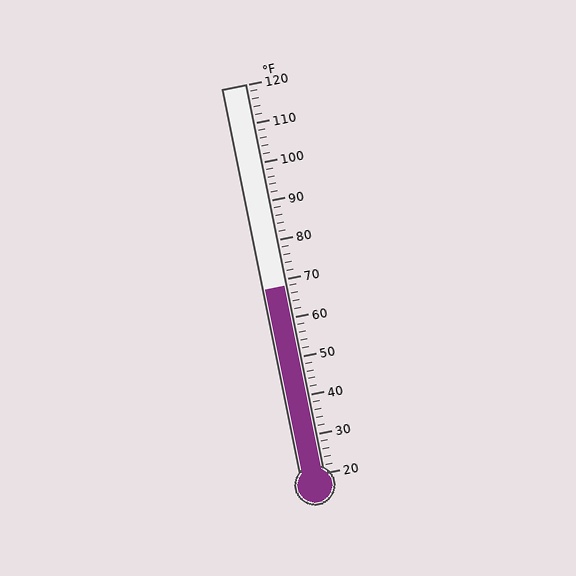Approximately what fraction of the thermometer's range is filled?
The thermometer is filled to approximately 50% of its range.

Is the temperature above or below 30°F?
The temperature is above 30°F.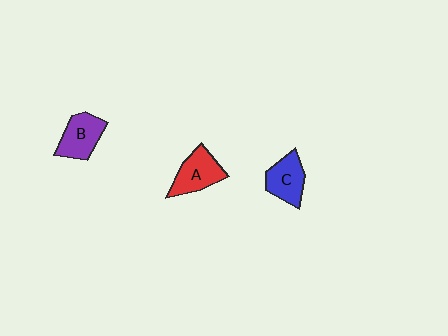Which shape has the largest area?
Shape A (red).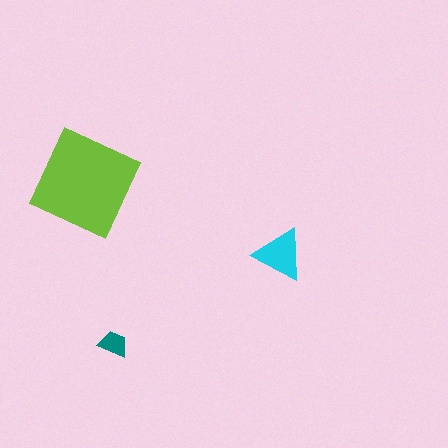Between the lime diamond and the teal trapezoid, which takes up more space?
The lime diamond.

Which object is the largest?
The lime diamond.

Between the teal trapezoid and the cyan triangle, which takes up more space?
The cyan triangle.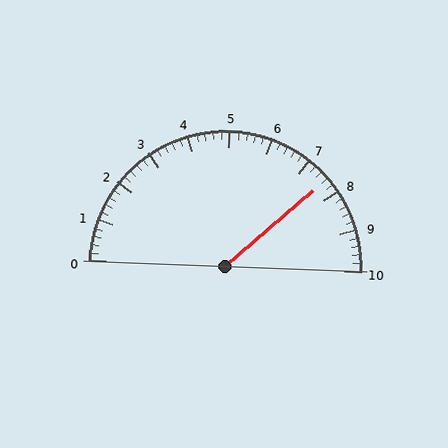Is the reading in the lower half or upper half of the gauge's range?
The reading is in the upper half of the range (0 to 10).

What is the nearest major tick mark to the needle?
The nearest major tick mark is 8.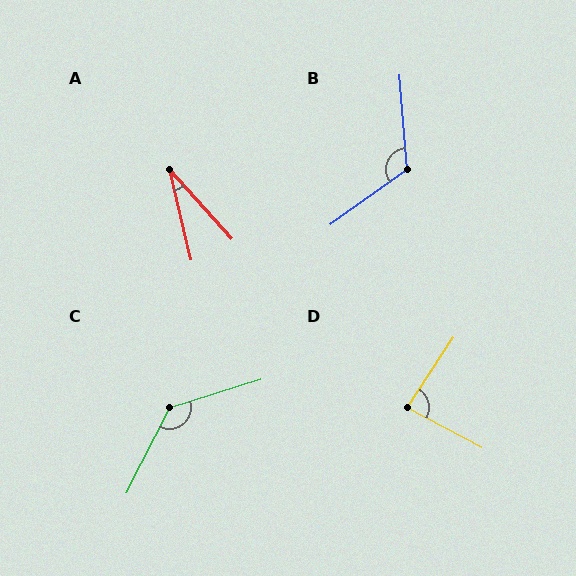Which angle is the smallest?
A, at approximately 28 degrees.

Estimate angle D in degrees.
Approximately 85 degrees.